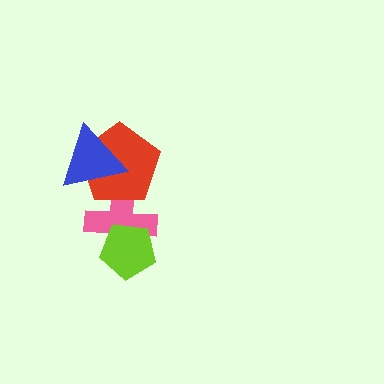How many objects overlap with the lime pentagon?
1 object overlaps with the lime pentagon.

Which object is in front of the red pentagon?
The blue triangle is in front of the red pentagon.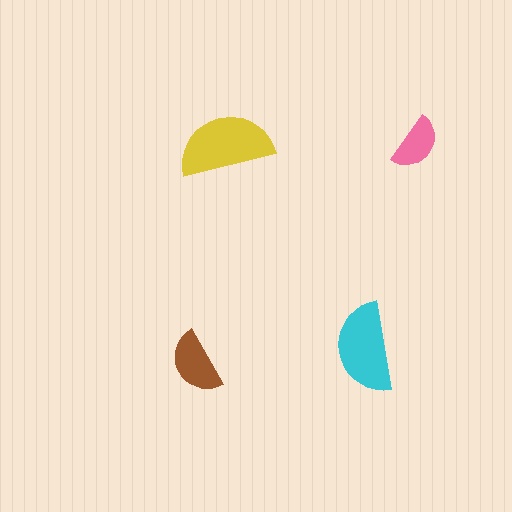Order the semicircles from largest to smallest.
the yellow one, the cyan one, the brown one, the pink one.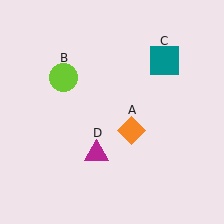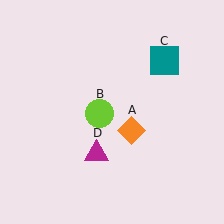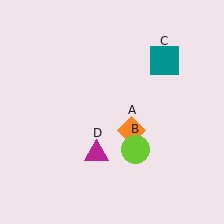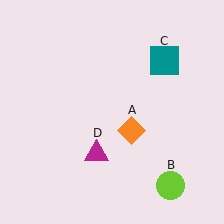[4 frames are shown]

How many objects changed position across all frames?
1 object changed position: lime circle (object B).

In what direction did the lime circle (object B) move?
The lime circle (object B) moved down and to the right.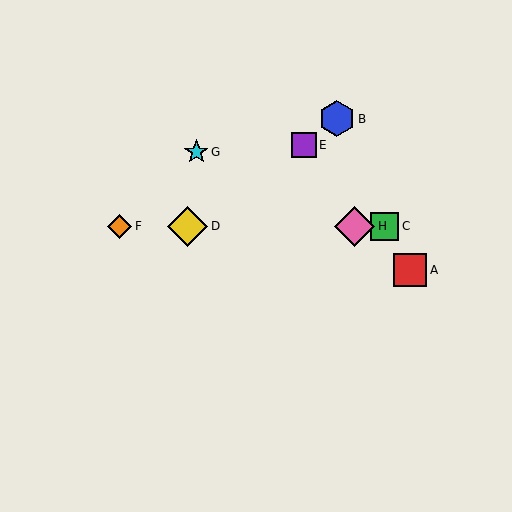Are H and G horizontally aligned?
No, H is at y≈226 and G is at y≈152.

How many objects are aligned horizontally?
4 objects (C, D, F, H) are aligned horizontally.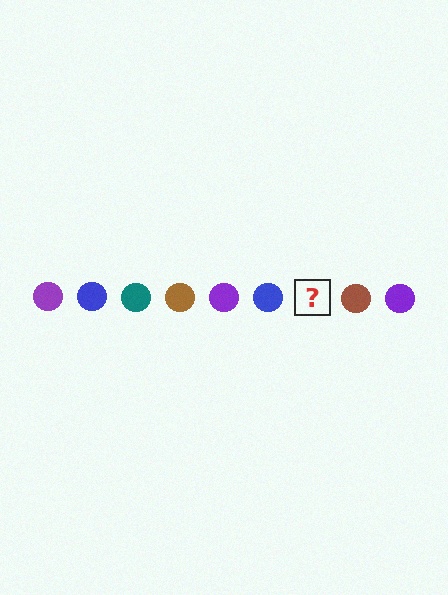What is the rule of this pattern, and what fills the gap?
The rule is that the pattern cycles through purple, blue, teal, brown circles. The gap should be filled with a teal circle.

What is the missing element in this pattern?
The missing element is a teal circle.